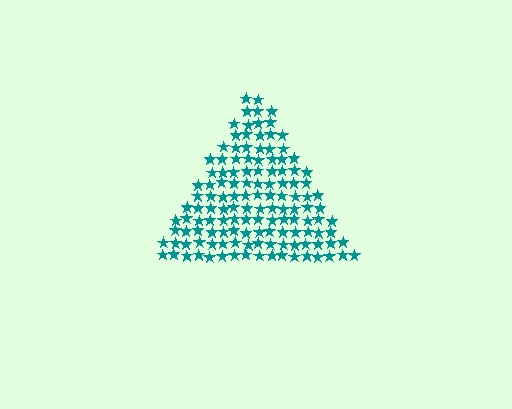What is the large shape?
The large shape is a triangle.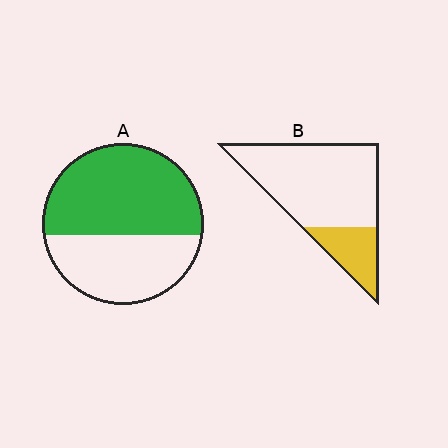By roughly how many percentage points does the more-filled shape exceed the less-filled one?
By roughly 35 percentage points (A over B).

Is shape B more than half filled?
No.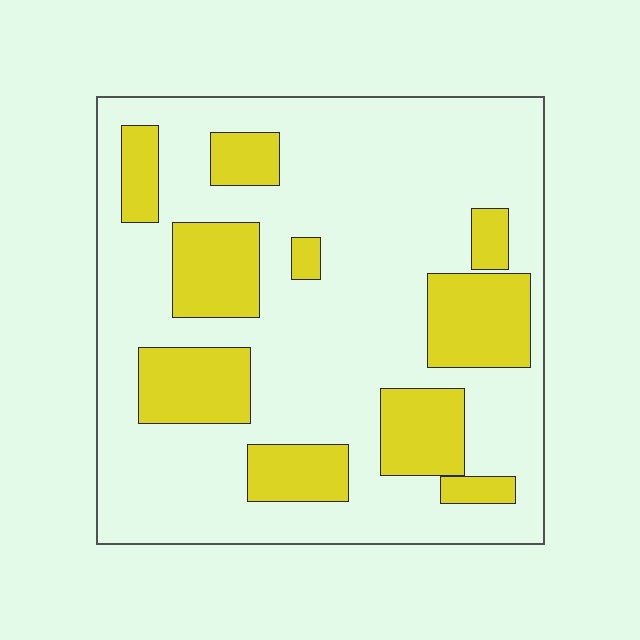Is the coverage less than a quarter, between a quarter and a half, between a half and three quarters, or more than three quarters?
Between a quarter and a half.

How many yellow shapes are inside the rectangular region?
10.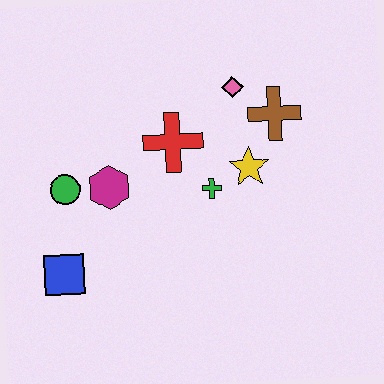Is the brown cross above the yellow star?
Yes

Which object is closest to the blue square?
The green circle is closest to the blue square.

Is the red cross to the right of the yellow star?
No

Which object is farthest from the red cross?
The blue square is farthest from the red cross.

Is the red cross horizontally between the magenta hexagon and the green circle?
No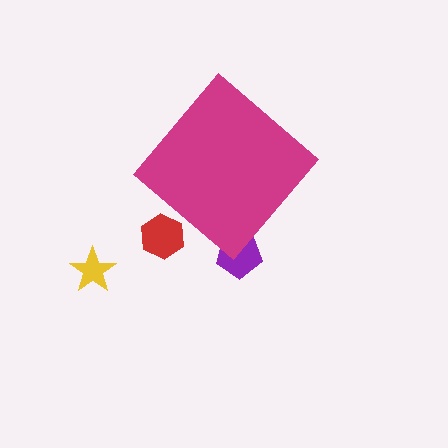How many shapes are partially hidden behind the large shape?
2 shapes are partially hidden.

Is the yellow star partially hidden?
No, the yellow star is fully visible.